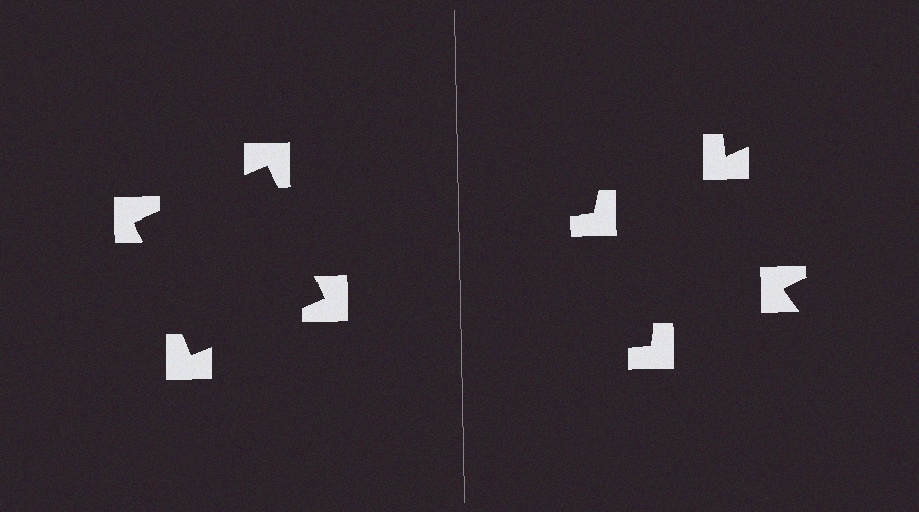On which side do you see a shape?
An illusory square appears on the left side. On the right side the wedge cuts are rotated, so no coherent shape forms.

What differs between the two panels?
The notched squares are positioned identically on both sides; only the wedge orientations differ. On the left they align to a square; on the right they are misaligned.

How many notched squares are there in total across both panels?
8 — 4 on each side.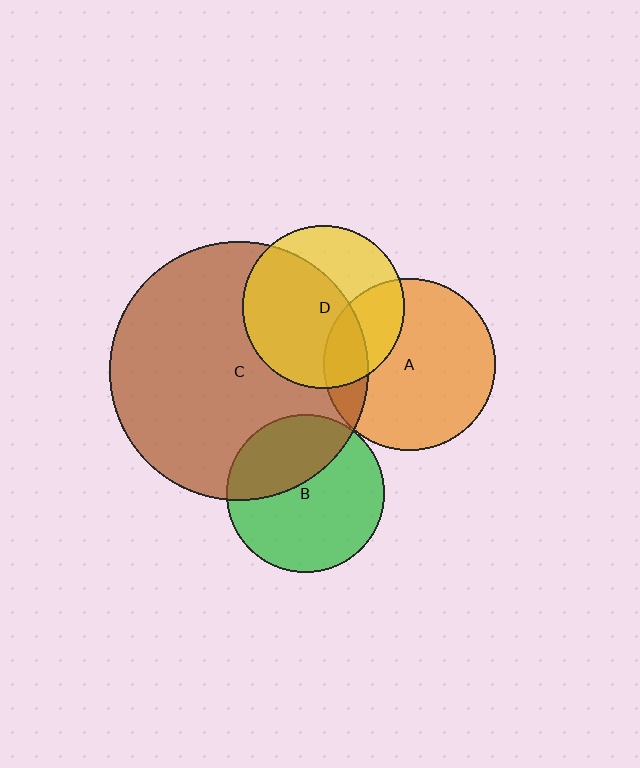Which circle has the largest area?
Circle C (brown).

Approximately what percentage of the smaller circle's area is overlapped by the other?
Approximately 30%.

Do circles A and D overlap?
Yes.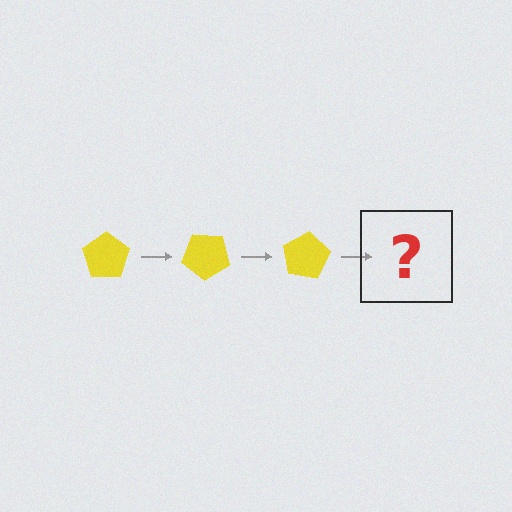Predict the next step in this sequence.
The next step is a yellow pentagon rotated 120 degrees.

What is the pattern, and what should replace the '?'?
The pattern is that the pentagon rotates 40 degrees each step. The '?' should be a yellow pentagon rotated 120 degrees.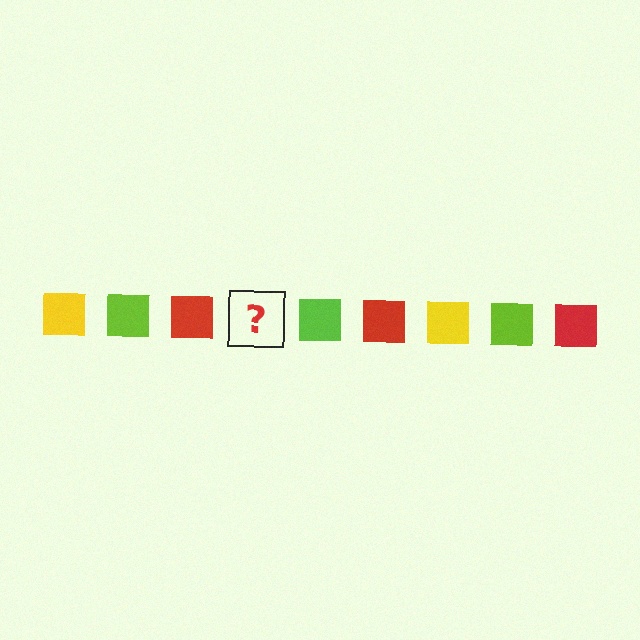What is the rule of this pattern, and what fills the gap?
The rule is that the pattern cycles through yellow, lime, red squares. The gap should be filled with a yellow square.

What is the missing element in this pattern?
The missing element is a yellow square.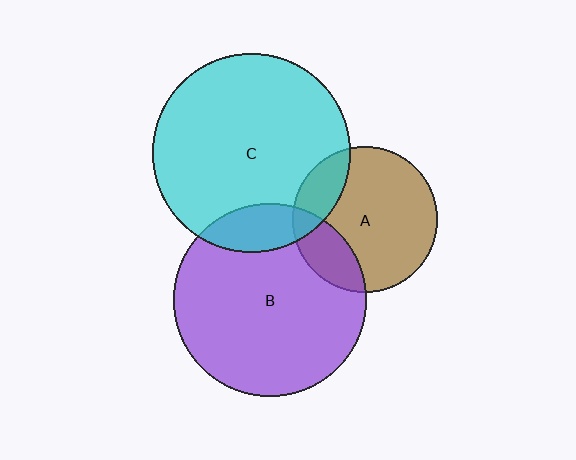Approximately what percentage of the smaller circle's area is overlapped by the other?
Approximately 15%.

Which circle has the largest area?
Circle C (cyan).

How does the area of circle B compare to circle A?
Approximately 1.8 times.